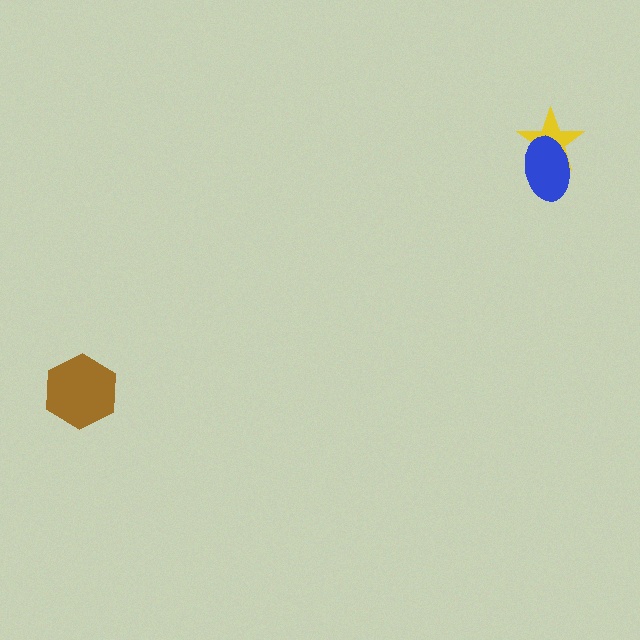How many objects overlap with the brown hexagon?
0 objects overlap with the brown hexagon.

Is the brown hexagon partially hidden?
No, no other shape covers it.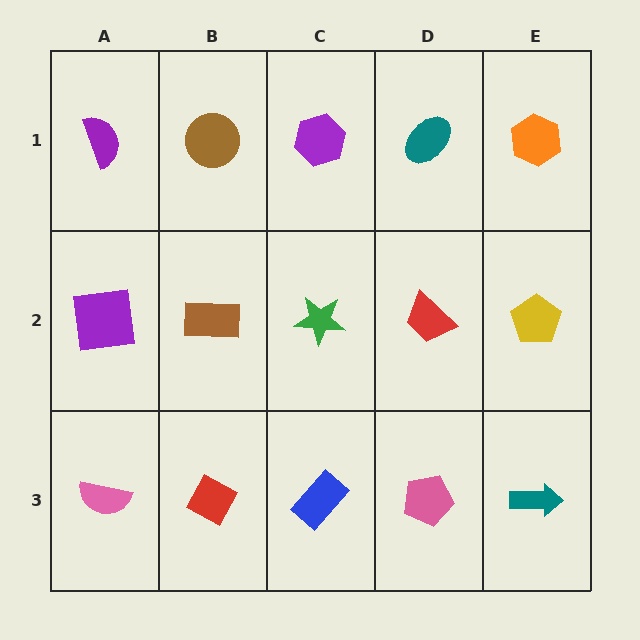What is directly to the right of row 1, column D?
An orange hexagon.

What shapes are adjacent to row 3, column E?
A yellow pentagon (row 2, column E), a pink pentagon (row 3, column D).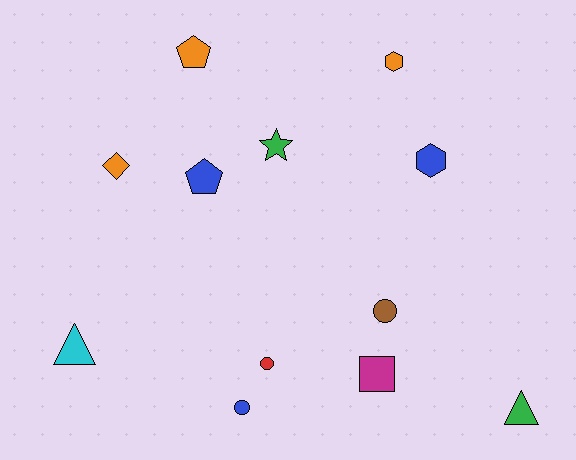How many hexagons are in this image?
There are 2 hexagons.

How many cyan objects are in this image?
There is 1 cyan object.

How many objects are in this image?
There are 12 objects.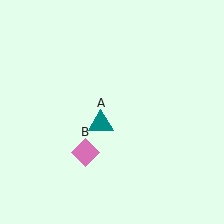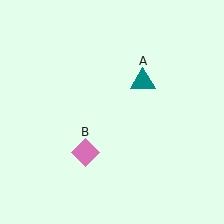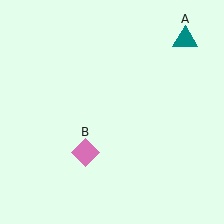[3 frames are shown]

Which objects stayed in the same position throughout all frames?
Pink diamond (object B) remained stationary.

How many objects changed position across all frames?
1 object changed position: teal triangle (object A).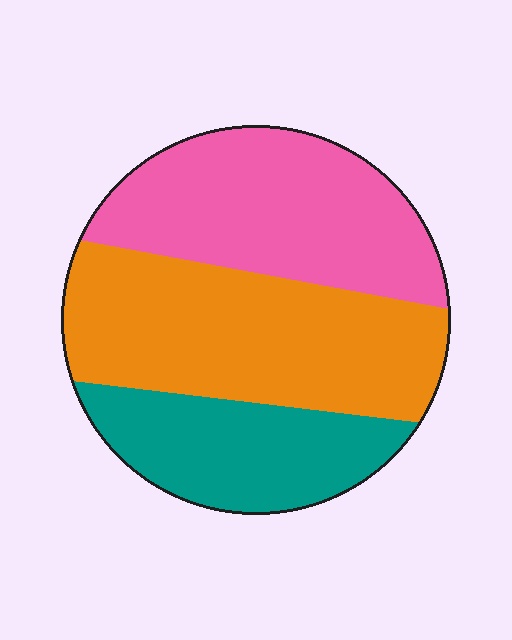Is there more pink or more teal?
Pink.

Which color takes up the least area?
Teal, at roughly 25%.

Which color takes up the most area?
Orange, at roughly 40%.